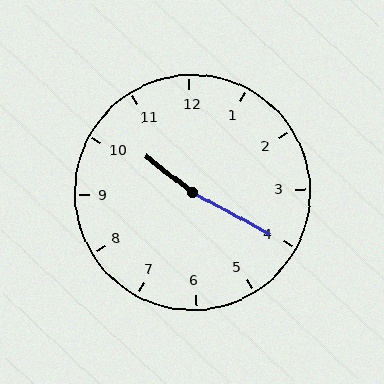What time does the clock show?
10:20.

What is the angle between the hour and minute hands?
Approximately 170 degrees.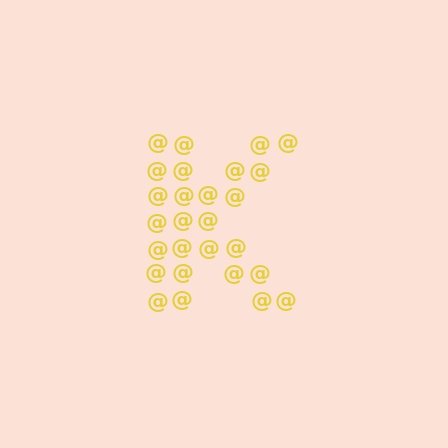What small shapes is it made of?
It is made of small at signs.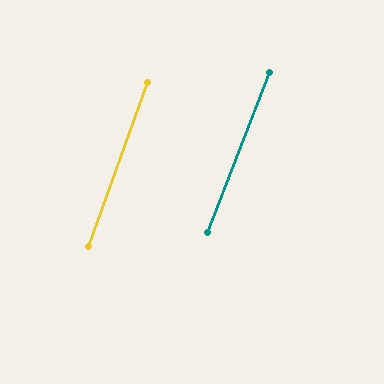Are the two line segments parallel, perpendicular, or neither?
Parallel — their directions differ by only 1.6°.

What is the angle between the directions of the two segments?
Approximately 2 degrees.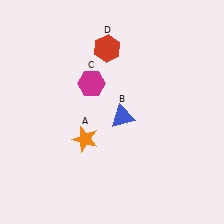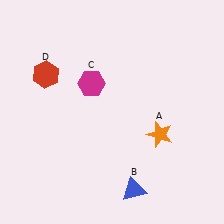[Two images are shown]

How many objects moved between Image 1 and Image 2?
3 objects moved between the two images.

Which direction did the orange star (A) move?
The orange star (A) moved right.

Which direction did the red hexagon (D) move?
The red hexagon (D) moved left.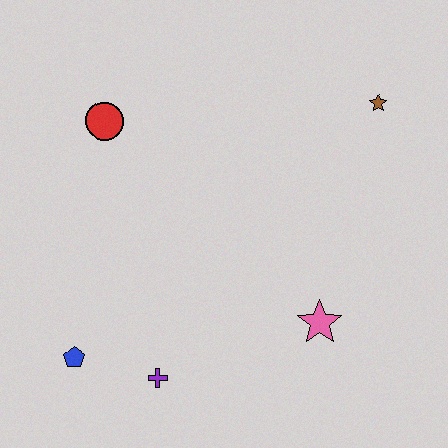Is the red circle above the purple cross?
Yes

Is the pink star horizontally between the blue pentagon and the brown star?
Yes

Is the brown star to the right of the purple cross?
Yes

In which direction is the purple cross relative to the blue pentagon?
The purple cross is to the right of the blue pentagon.